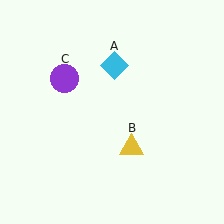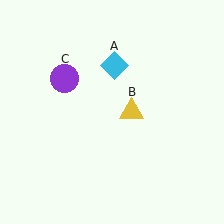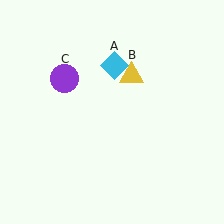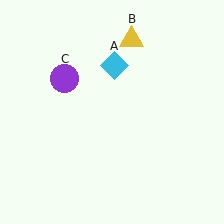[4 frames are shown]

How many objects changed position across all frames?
1 object changed position: yellow triangle (object B).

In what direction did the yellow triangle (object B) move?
The yellow triangle (object B) moved up.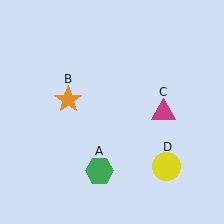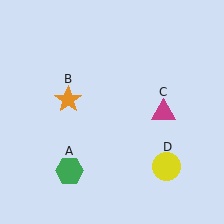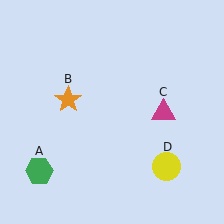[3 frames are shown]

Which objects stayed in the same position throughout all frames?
Orange star (object B) and magenta triangle (object C) and yellow circle (object D) remained stationary.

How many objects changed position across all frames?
1 object changed position: green hexagon (object A).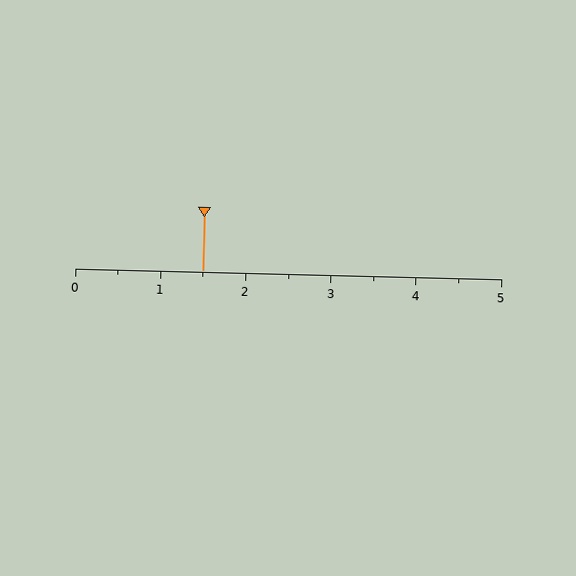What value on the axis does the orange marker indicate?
The marker indicates approximately 1.5.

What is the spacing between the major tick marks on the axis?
The major ticks are spaced 1 apart.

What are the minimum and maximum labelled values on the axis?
The axis runs from 0 to 5.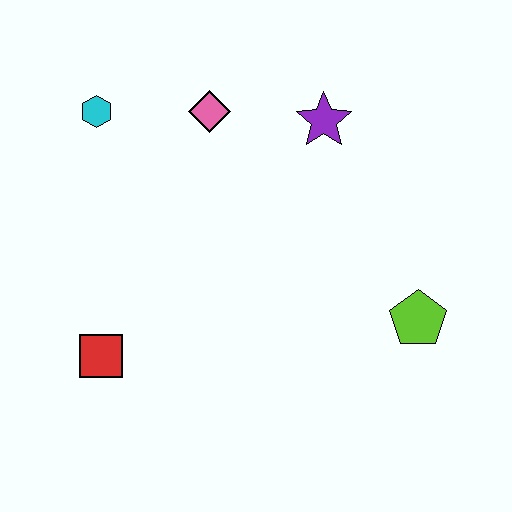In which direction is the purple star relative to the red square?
The purple star is above the red square.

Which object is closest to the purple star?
The pink diamond is closest to the purple star.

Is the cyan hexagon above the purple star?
Yes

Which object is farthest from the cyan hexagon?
The lime pentagon is farthest from the cyan hexagon.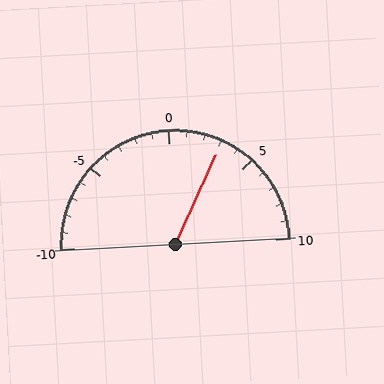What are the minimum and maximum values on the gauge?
The gauge ranges from -10 to 10.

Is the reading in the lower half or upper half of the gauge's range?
The reading is in the upper half of the range (-10 to 10).